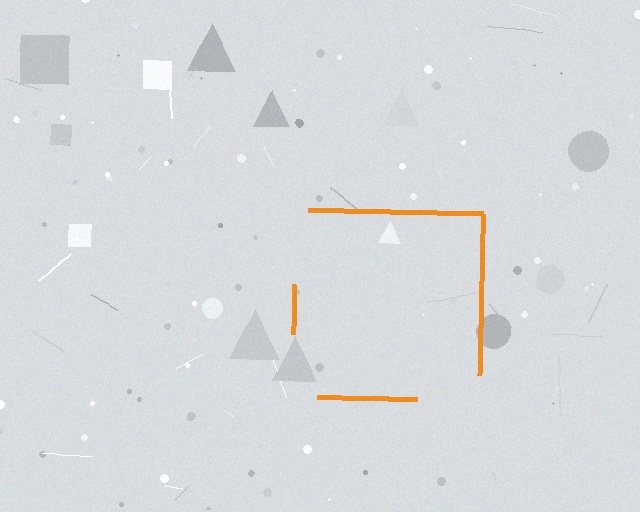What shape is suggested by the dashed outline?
The dashed outline suggests a square.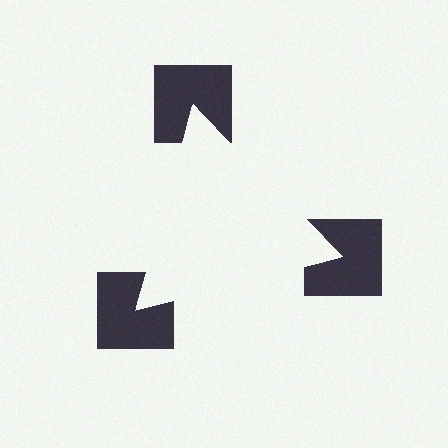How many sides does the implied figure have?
3 sides.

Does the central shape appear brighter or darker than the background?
It typically appears slightly brighter than the background, even though no actual brightness change is drawn.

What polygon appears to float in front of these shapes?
An illusory triangle — its edges are inferred from the aligned wedge cuts in the notched squares, not physically drawn.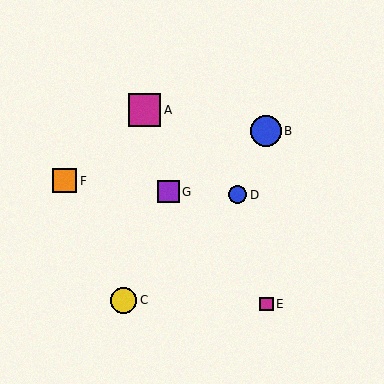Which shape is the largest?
The magenta square (labeled A) is the largest.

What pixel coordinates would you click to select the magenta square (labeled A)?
Click at (144, 110) to select the magenta square A.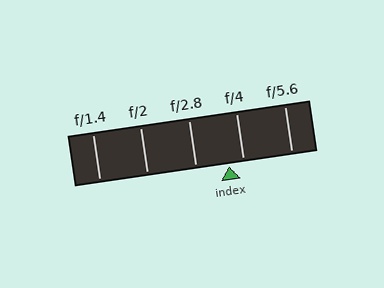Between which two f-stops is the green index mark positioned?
The index mark is between f/2.8 and f/4.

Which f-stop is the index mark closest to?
The index mark is closest to f/4.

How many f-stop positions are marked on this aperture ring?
There are 5 f-stop positions marked.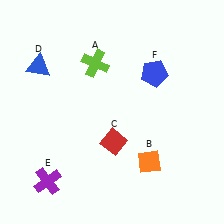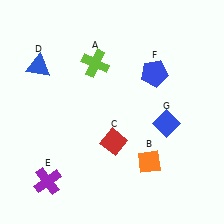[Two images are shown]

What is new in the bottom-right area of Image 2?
A blue diamond (G) was added in the bottom-right area of Image 2.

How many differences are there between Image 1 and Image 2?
There is 1 difference between the two images.